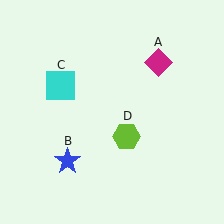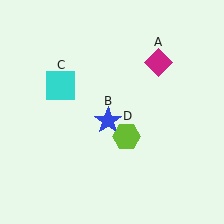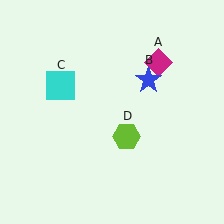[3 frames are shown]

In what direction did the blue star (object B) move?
The blue star (object B) moved up and to the right.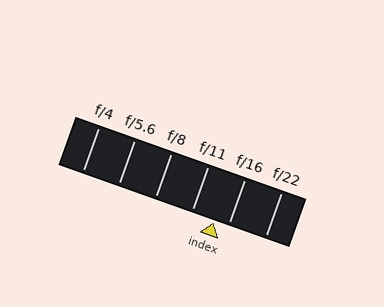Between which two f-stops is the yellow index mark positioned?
The index mark is between f/11 and f/16.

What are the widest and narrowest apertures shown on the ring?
The widest aperture shown is f/4 and the narrowest is f/22.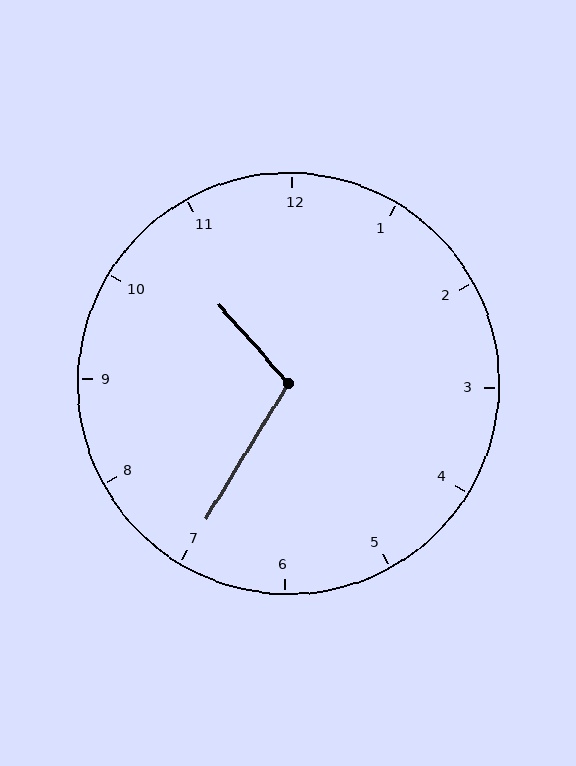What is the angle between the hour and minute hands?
Approximately 108 degrees.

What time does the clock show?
10:35.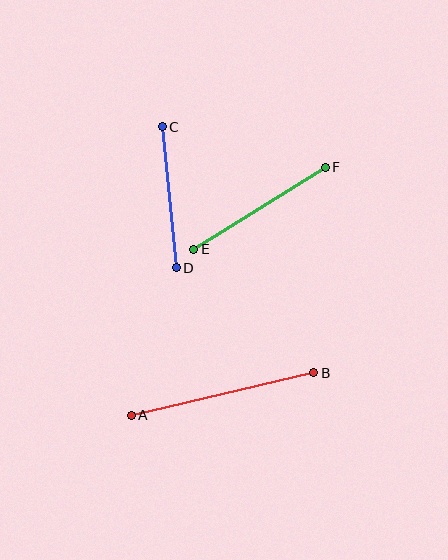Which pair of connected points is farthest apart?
Points A and B are farthest apart.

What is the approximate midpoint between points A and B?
The midpoint is at approximately (222, 394) pixels.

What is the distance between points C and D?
The distance is approximately 142 pixels.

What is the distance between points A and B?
The distance is approximately 188 pixels.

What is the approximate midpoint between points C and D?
The midpoint is at approximately (169, 197) pixels.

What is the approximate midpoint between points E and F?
The midpoint is at approximately (259, 208) pixels.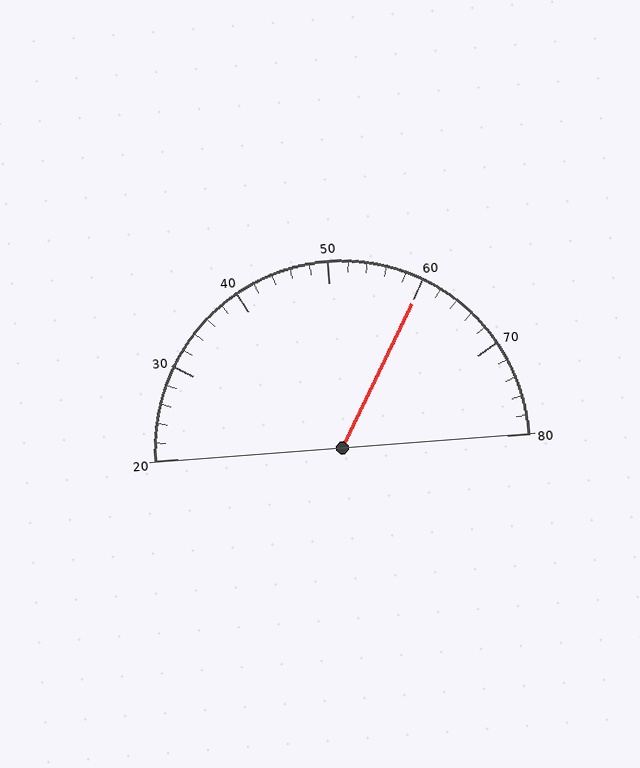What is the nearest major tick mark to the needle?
The nearest major tick mark is 60.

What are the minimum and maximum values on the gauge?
The gauge ranges from 20 to 80.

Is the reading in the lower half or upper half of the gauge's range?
The reading is in the upper half of the range (20 to 80).